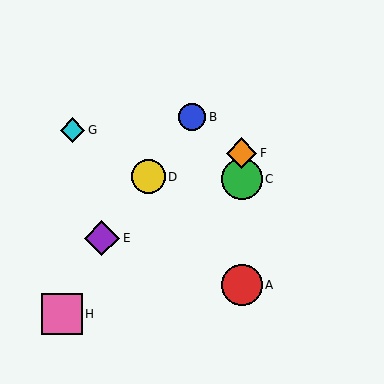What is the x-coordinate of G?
Object G is at x≈72.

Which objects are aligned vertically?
Objects A, C, F are aligned vertically.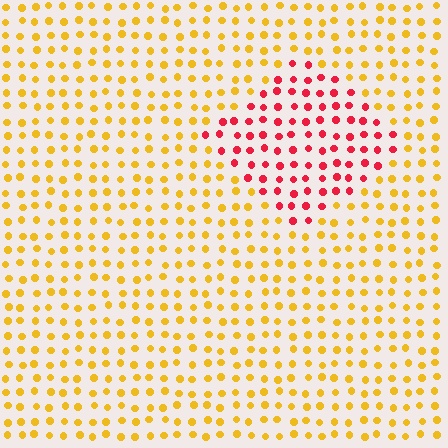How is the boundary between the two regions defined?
The boundary is defined purely by a slight shift in hue (about 56 degrees). Spacing, size, and orientation are identical on both sides.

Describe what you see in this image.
The image is filled with small yellow elements in a uniform arrangement. A diamond-shaped region is visible where the elements are tinted to a slightly different hue, forming a subtle color boundary.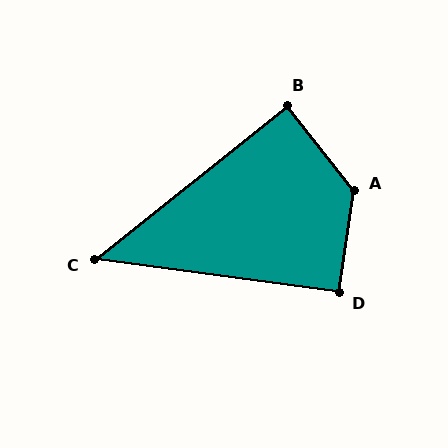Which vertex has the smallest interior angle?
C, at approximately 46 degrees.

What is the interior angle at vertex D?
Approximately 90 degrees (approximately right).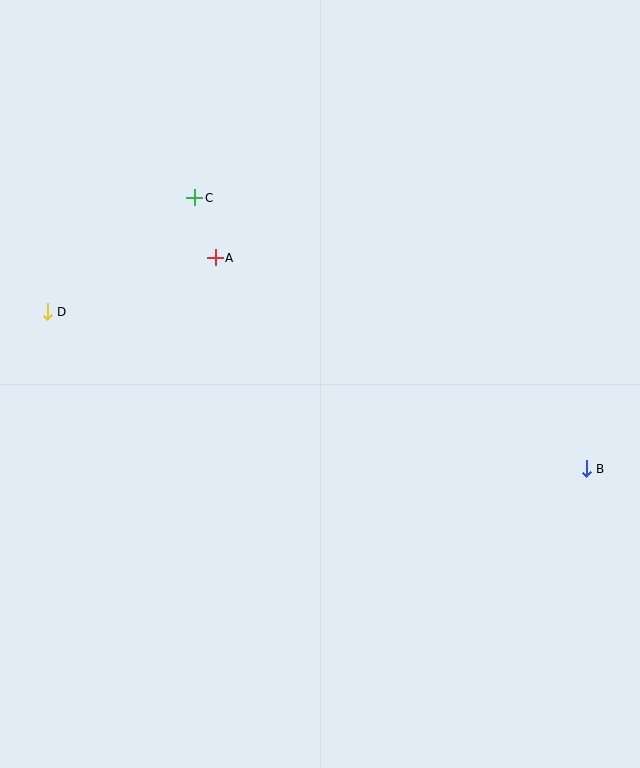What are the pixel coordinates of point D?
Point D is at (47, 312).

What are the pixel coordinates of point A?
Point A is at (215, 258).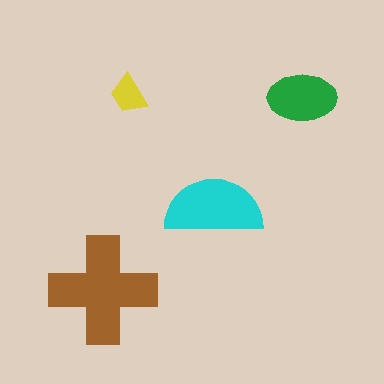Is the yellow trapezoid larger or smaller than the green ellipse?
Smaller.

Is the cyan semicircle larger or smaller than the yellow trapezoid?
Larger.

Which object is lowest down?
The brown cross is bottommost.